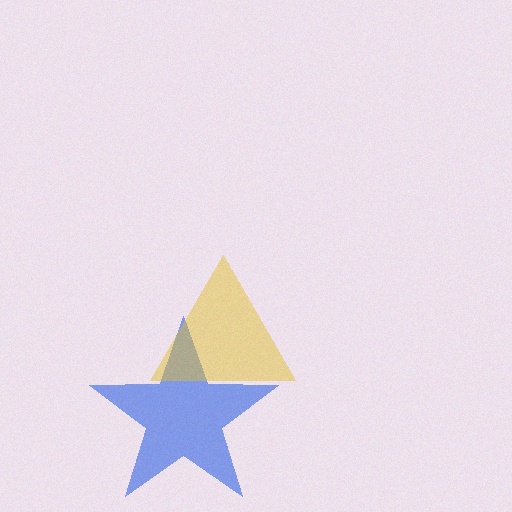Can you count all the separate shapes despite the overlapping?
Yes, there are 2 separate shapes.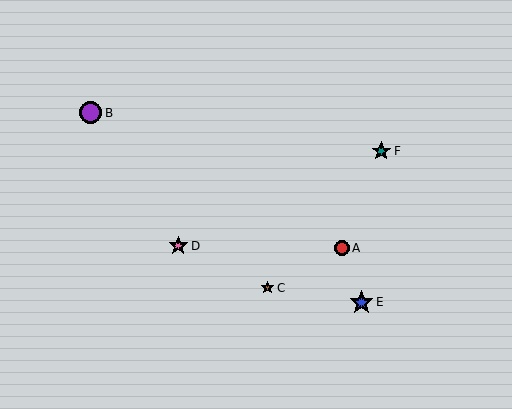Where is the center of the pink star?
The center of the pink star is at (178, 246).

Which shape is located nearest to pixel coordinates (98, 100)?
The purple circle (labeled B) at (91, 113) is nearest to that location.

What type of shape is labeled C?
Shape C is a brown star.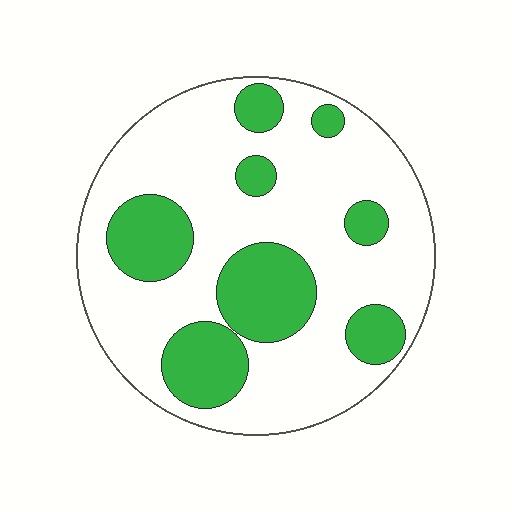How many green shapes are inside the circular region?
8.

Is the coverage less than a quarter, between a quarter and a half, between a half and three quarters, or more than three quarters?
Between a quarter and a half.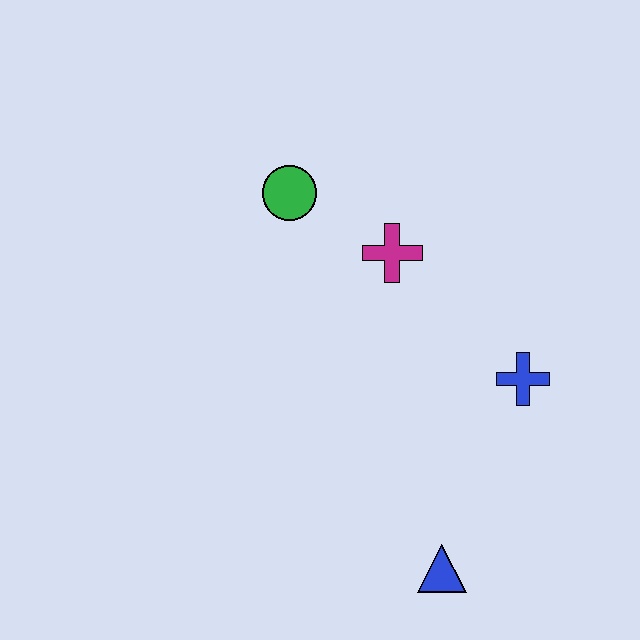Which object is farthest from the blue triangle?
The green circle is farthest from the blue triangle.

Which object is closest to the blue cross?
The magenta cross is closest to the blue cross.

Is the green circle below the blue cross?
No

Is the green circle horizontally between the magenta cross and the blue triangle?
No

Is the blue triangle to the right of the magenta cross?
Yes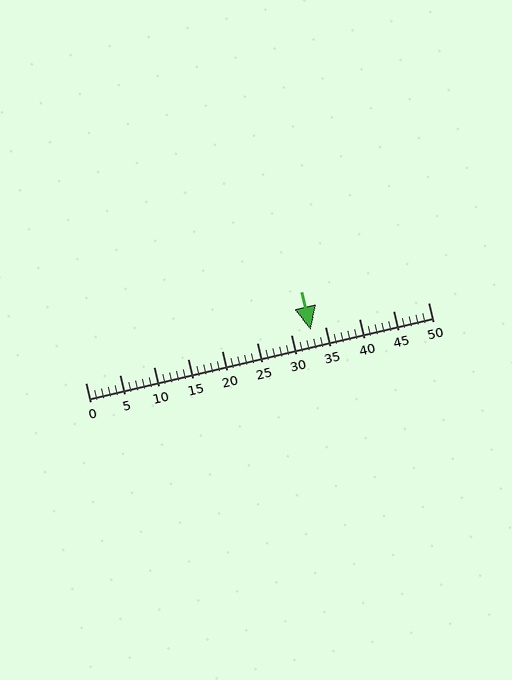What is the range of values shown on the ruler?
The ruler shows values from 0 to 50.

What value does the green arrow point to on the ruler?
The green arrow points to approximately 33.